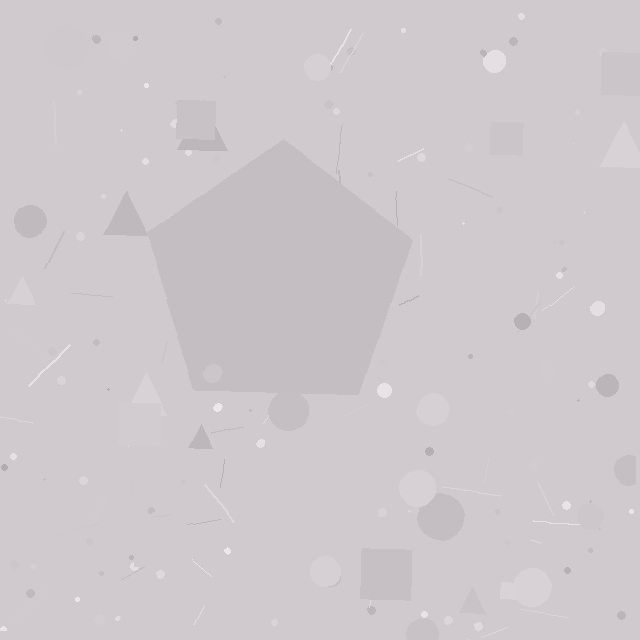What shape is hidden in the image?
A pentagon is hidden in the image.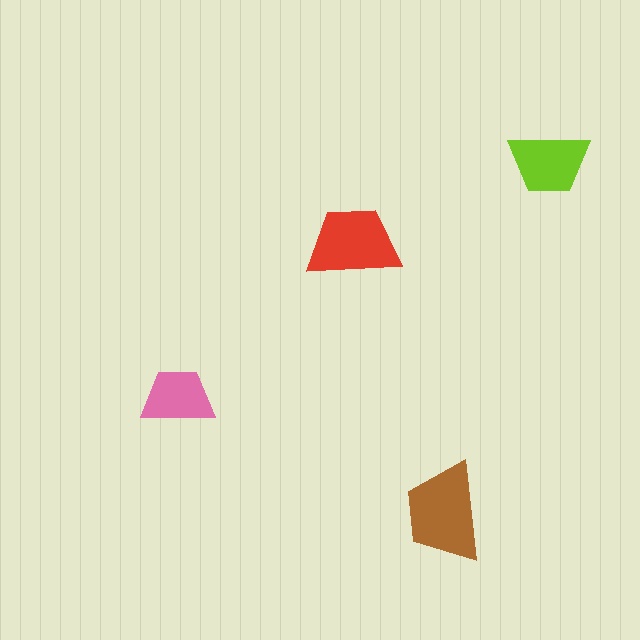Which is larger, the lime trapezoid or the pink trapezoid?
The lime one.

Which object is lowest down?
The brown trapezoid is bottommost.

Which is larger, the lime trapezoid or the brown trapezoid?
The brown one.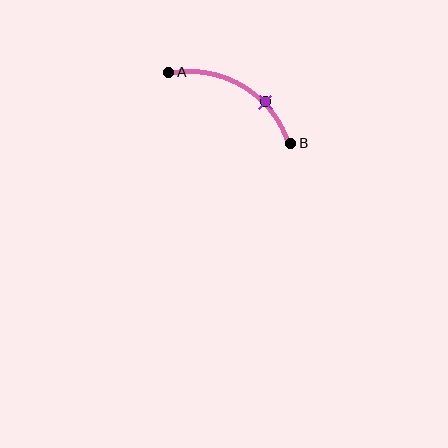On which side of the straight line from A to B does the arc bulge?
The arc bulges above the straight line connecting A and B.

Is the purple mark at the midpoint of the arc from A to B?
No. The purple mark lies on the arc but is closer to endpoint B. The arc midpoint would be at the point on the curve equidistant along the arc from both A and B.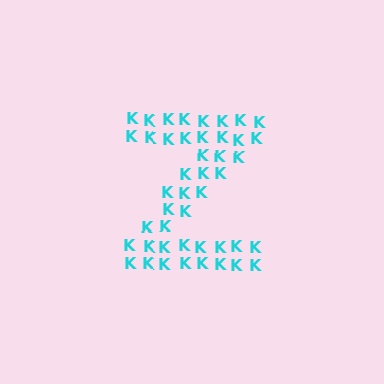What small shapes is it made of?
It is made of small letter K's.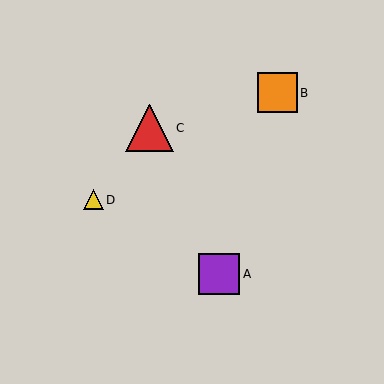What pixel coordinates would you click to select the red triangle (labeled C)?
Click at (150, 128) to select the red triangle C.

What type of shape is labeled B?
Shape B is an orange square.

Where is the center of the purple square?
The center of the purple square is at (219, 274).